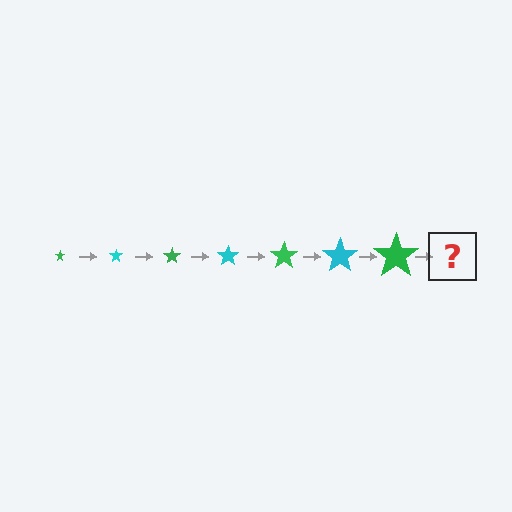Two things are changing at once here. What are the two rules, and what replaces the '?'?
The two rules are that the star grows larger each step and the color cycles through green and cyan. The '?' should be a cyan star, larger than the previous one.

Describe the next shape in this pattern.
It should be a cyan star, larger than the previous one.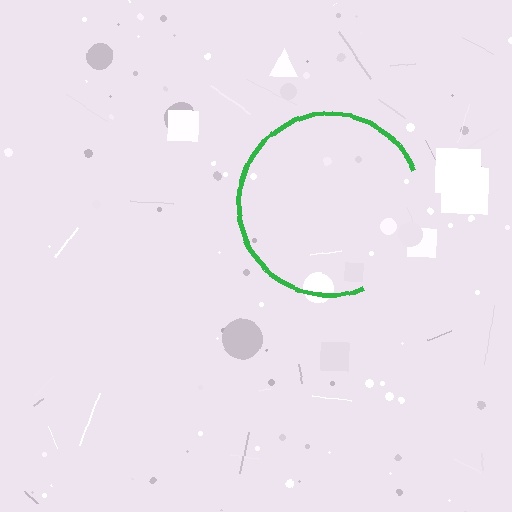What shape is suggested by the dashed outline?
The dashed outline suggests a circle.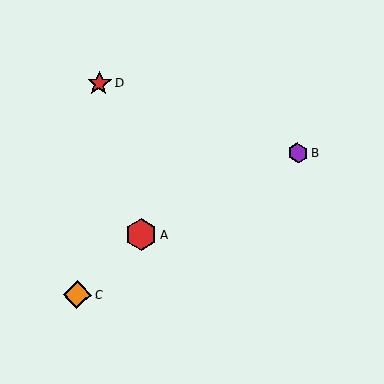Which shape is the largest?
The red hexagon (labeled A) is the largest.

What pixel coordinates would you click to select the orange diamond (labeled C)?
Click at (77, 295) to select the orange diamond C.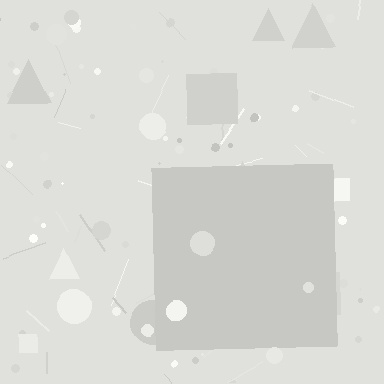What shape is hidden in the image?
A square is hidden in the image.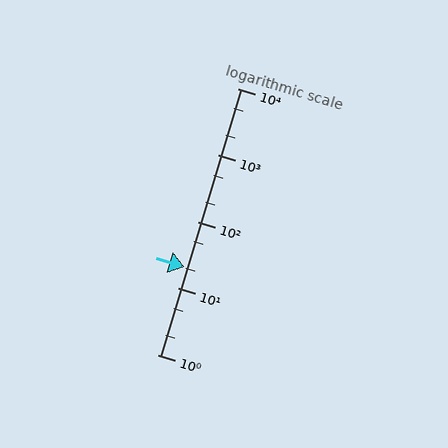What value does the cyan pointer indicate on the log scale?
The pointer indicates approximately 21.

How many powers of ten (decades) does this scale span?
The scale spans 4 decades, from 1 to 10000.